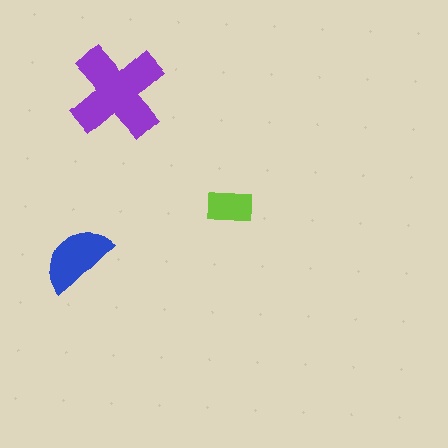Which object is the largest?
The purple cross.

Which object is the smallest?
The lime rectangle.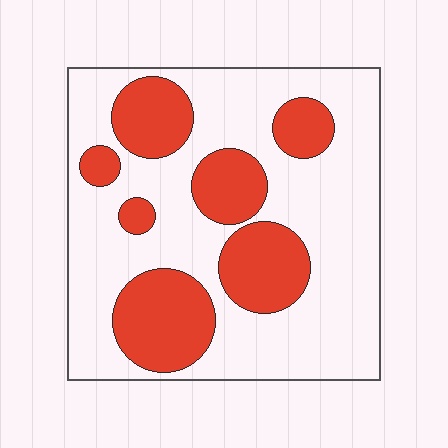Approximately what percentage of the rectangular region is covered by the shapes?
Approximately 30%.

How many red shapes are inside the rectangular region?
7.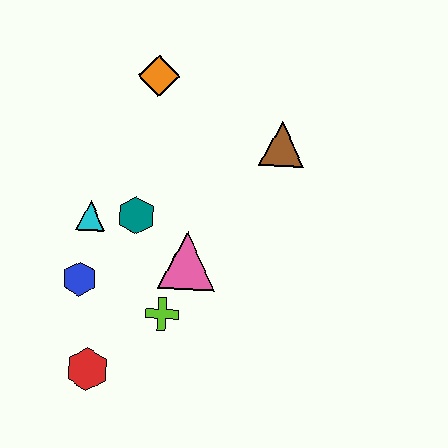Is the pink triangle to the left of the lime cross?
No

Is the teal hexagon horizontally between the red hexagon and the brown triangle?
Yes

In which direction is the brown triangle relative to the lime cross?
The brown triangle is above the lime cross.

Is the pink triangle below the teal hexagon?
Yes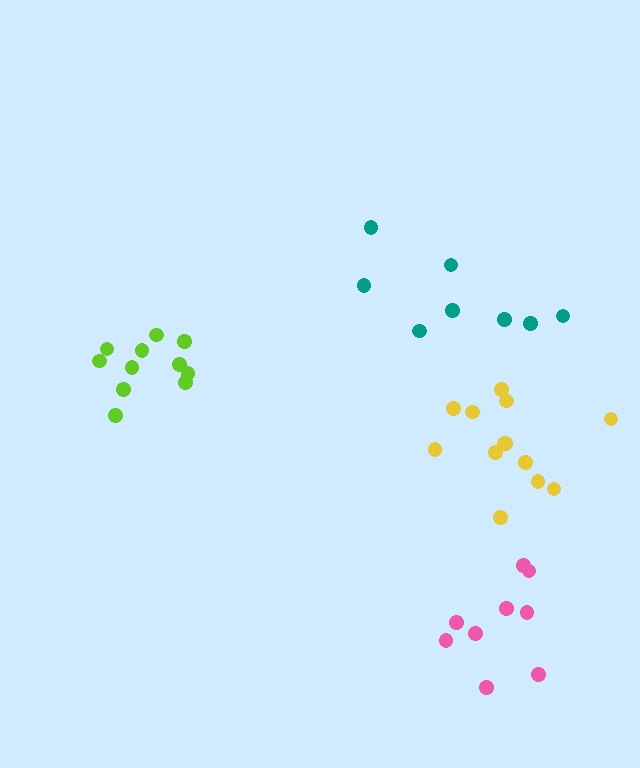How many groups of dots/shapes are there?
There are 4 groups.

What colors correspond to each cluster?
The clusters are colored: teal, pink, lime, yellow.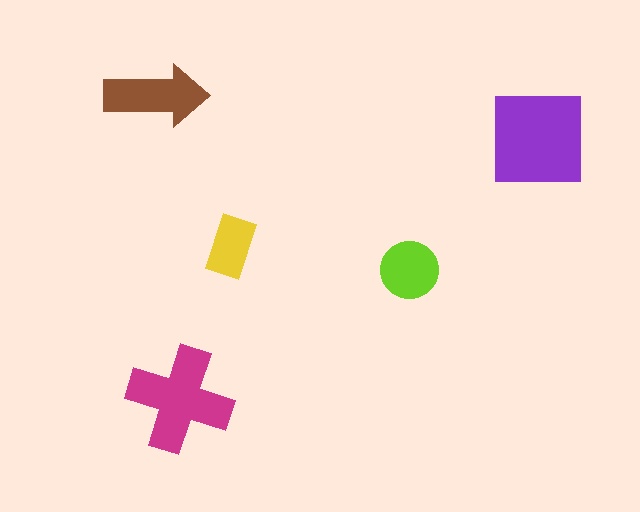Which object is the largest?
The purple square.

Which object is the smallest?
The yellow rectangle.